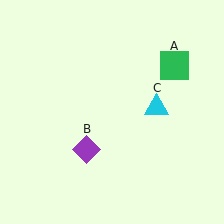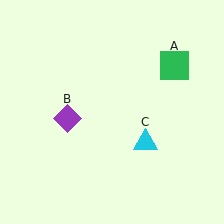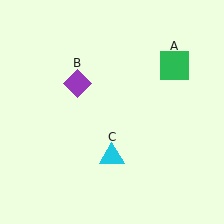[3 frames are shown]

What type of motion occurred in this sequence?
The purple diamond (object B), cyan triangle (object C) rotated clockwise around the center of the scene.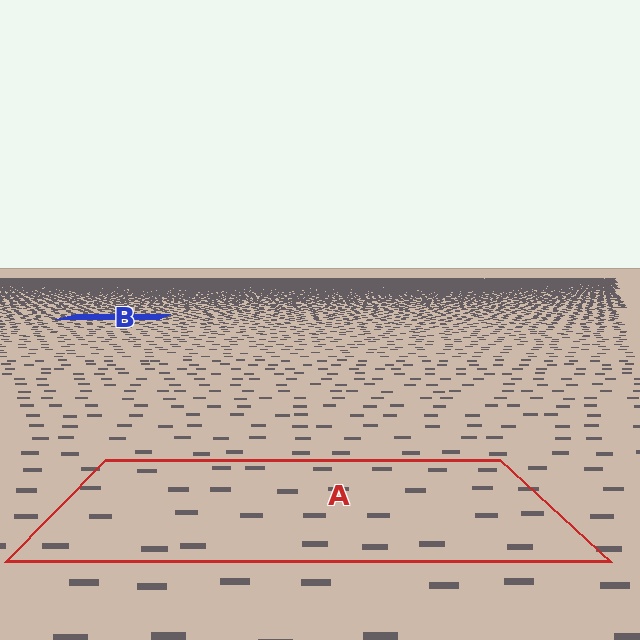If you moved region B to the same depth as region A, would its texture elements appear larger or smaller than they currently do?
They would appear larger. At a closer depth, the same texture elements are projected at a bigger on-screen size.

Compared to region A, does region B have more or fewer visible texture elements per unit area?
Region B has more texture elements per unit area — they are packed more densely because it is farther away.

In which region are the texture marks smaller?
The texture marks are smaller in region B, because it is farther away.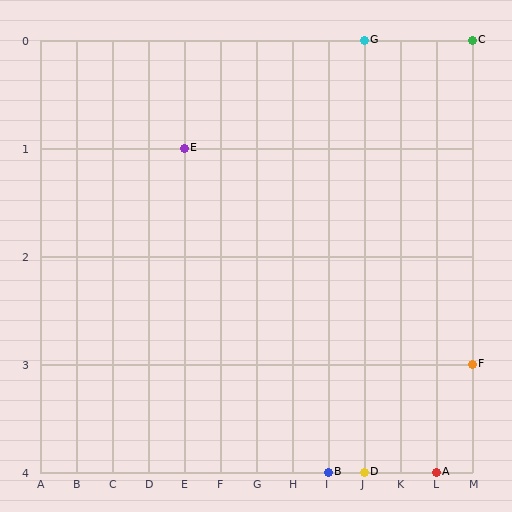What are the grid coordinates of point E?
Point E is at grid coordinates (E, 1).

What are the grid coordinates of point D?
Point D is at grid coordinates (J, 4).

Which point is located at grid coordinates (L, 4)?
Point A is at (L, 4).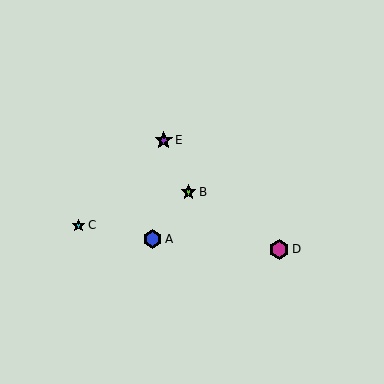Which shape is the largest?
The magenta hexagon (labeled D) is the largest.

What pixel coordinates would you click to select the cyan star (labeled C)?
Click at (79, 225) to select the cyan star C.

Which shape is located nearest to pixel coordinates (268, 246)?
The magenta hexagon (labeled D) at (279, 249) is nearest to that location.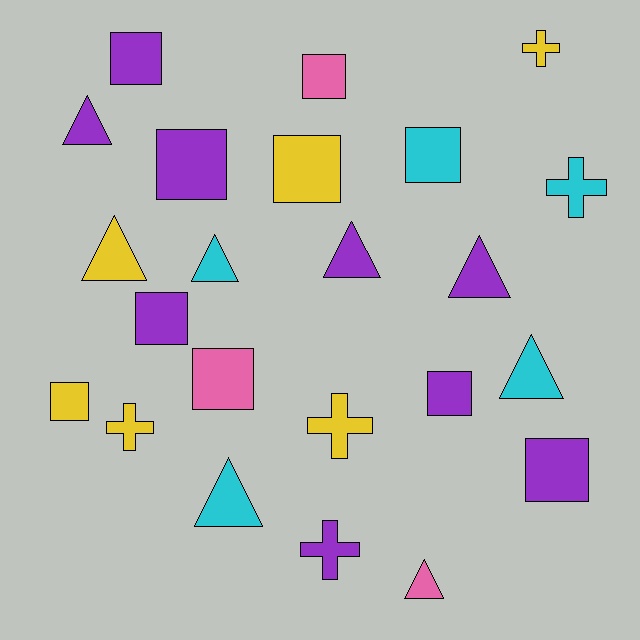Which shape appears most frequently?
Square, with 10 objects.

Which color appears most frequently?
Purple, with 9 objects.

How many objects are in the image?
There are 23 objects.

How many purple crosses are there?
There is 1 purple cross.